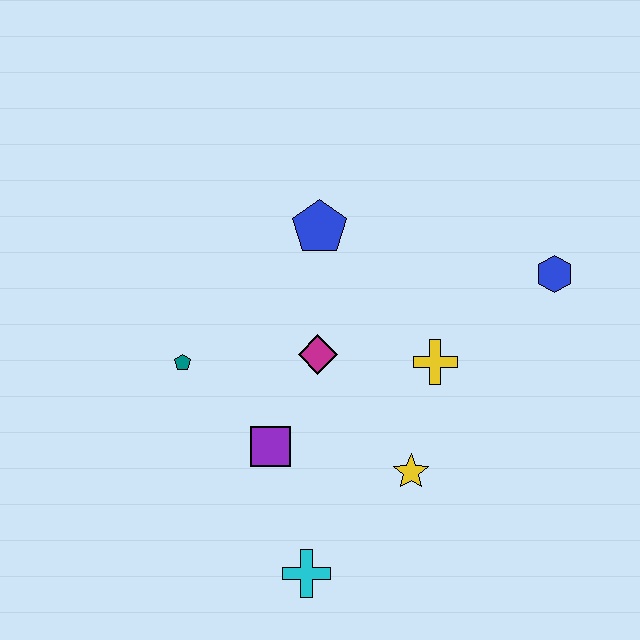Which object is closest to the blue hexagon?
The yellow cross is closest to the blue hexagon.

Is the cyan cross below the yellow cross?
Yes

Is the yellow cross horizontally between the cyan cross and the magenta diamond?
No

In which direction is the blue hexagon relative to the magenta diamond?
The blue hexagon is to the right of the magenta diamond.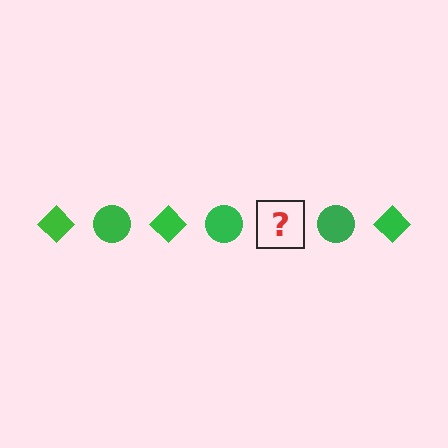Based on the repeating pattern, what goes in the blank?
The blank should be a green diamond.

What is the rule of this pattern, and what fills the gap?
The rule is that the pattern cycles through diamond, circle shapes in green. The gap should be filled with a green diamond.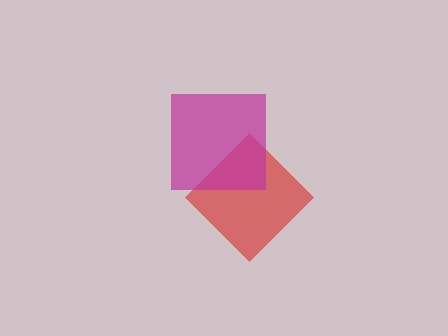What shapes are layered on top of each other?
The layered shapes are: a red diamond, a magenta square.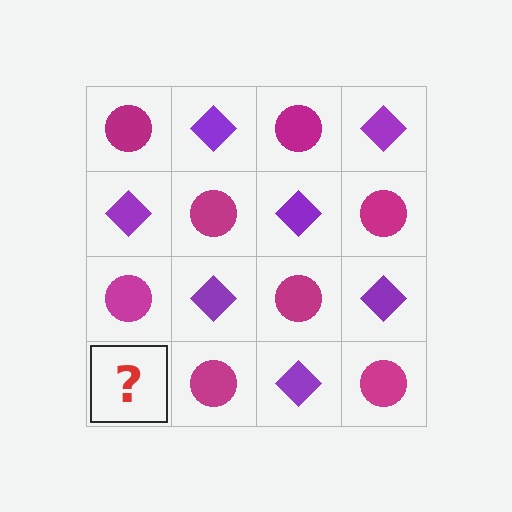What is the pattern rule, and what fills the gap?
The rule is that it alternates magenta circle and purple diamond in a checkerboard pattern. The gap should be filled with a purple diamond.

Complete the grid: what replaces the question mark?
The question mark should be replaced with a purple diamond.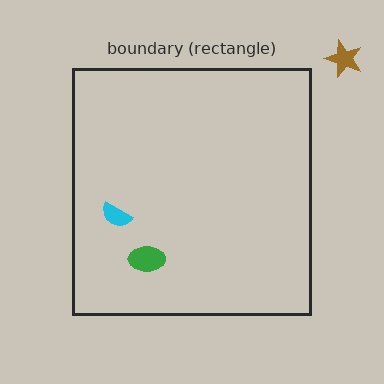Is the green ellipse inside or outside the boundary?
Inside.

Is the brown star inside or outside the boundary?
Outside.